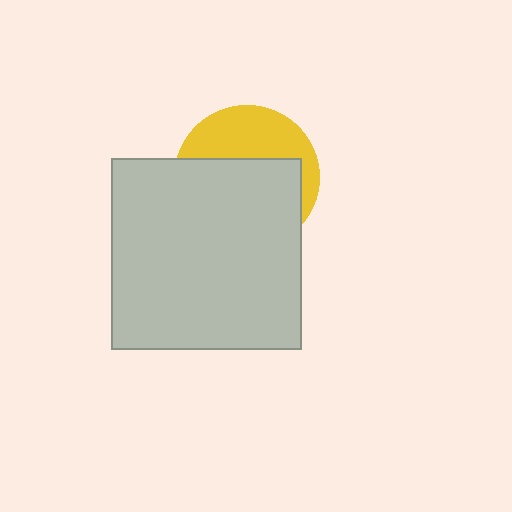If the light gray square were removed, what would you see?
You would see the complete yellow circle.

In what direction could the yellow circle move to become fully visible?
The yellow circle could move up. That would shift it out from behind the light gray square entirely.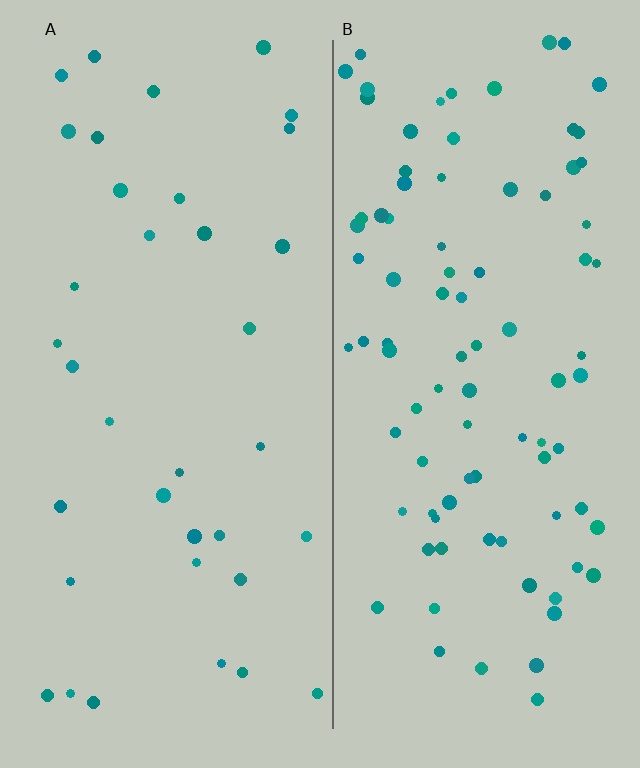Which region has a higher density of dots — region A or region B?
B (the right).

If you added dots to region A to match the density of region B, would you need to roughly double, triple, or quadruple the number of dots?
Approximately triple.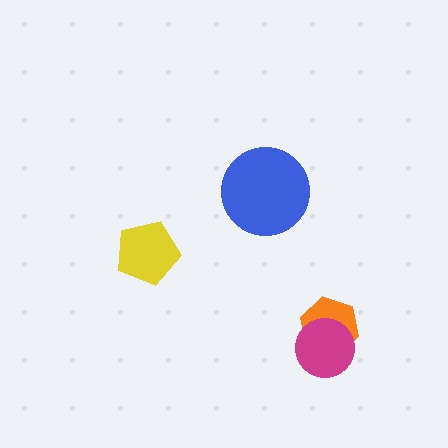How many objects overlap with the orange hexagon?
1 object overlaps with the orange hexagon.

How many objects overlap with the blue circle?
0 objects overlap with the blue circle.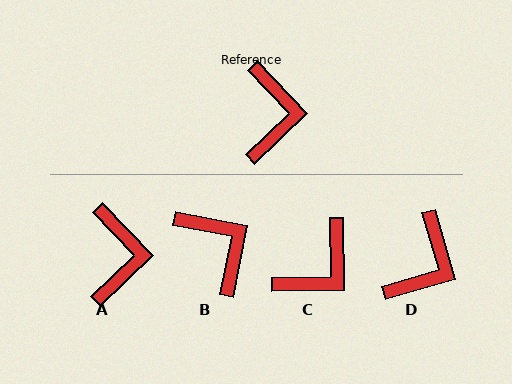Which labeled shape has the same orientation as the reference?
A.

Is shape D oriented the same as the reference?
No, it is off by about 27 degrees.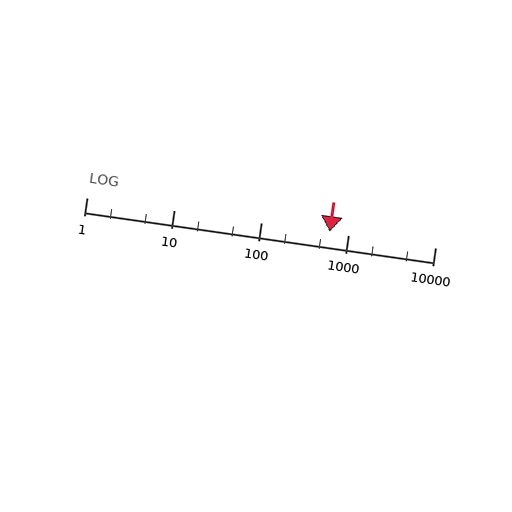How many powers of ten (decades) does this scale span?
The scale spans 4 decades, from 1 to 10000.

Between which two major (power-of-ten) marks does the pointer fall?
The pointer is between 100 and 1000.